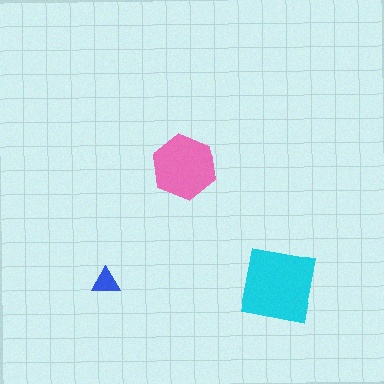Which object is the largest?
The cyan square.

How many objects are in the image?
There are 3 objects in the image.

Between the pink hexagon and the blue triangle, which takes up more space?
The pink hexagon.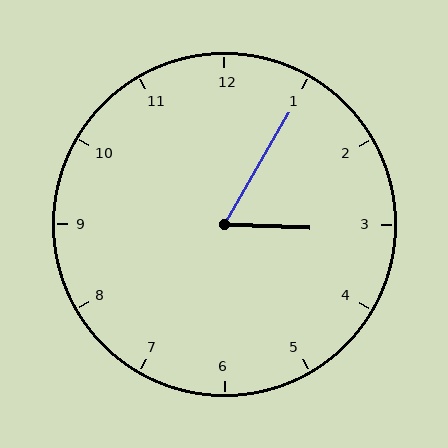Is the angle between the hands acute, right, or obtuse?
It is acute.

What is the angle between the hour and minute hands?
Approximately 62 degrees.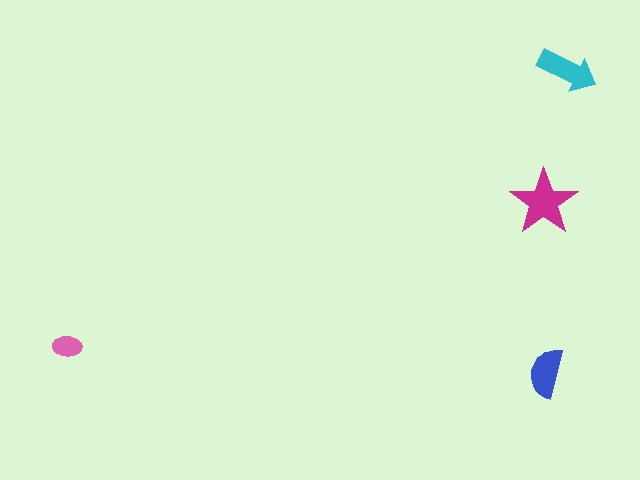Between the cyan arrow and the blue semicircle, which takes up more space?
The cyan arrow.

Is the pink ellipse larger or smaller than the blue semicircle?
Smaller.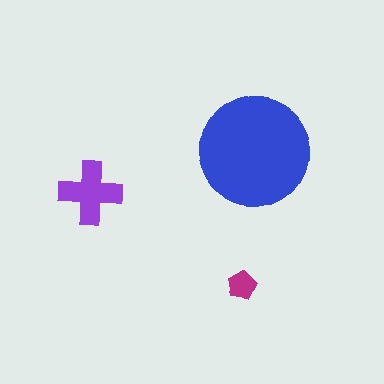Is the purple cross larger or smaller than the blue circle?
Smaller.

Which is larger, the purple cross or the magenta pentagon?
The purple cross.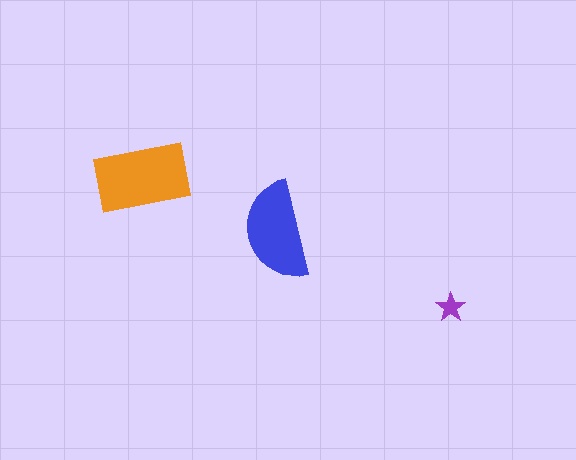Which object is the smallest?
The purple star.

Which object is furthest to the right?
The purple star is rightmost.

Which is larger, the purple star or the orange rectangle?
The orange rectangle.